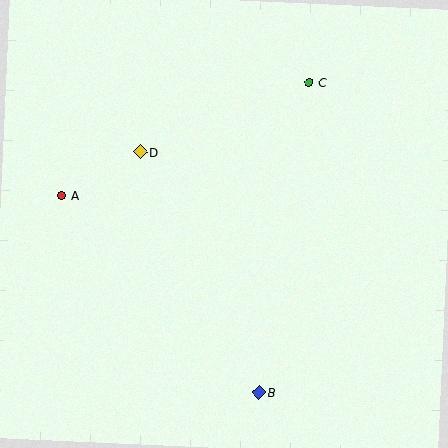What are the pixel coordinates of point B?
Point B is at (259, 392).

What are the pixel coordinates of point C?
Point C is at (309, 82).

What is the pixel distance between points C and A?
The distance between C and A is 272 pixels.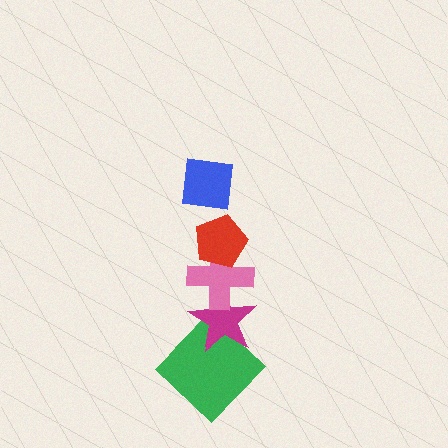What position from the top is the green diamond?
The green diamond is 5th from the top.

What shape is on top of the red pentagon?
The blue square is on top of the red pentagon.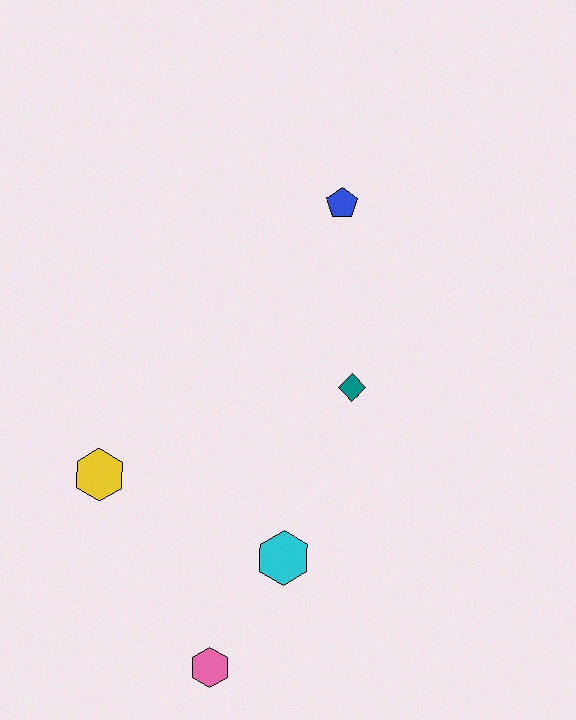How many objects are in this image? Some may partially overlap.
There are 5 objects.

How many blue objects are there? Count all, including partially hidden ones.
There is 1 blue object.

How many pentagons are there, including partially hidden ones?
There is 1 pentagon.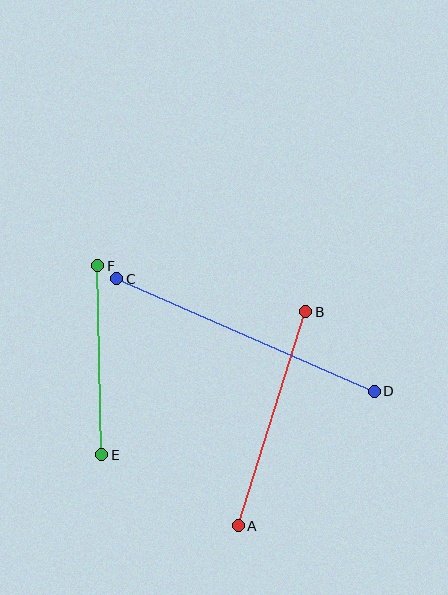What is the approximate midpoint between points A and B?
The midpoint is at approximately (272, 419) pixels.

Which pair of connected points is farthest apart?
Points C and D are farthest apart.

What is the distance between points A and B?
The distance is approximately 224 pixels.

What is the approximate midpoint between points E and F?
The midpoint is at approximately (100, 360) pixels.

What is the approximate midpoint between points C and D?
The midpoint is at approximately (246, 335) pixels.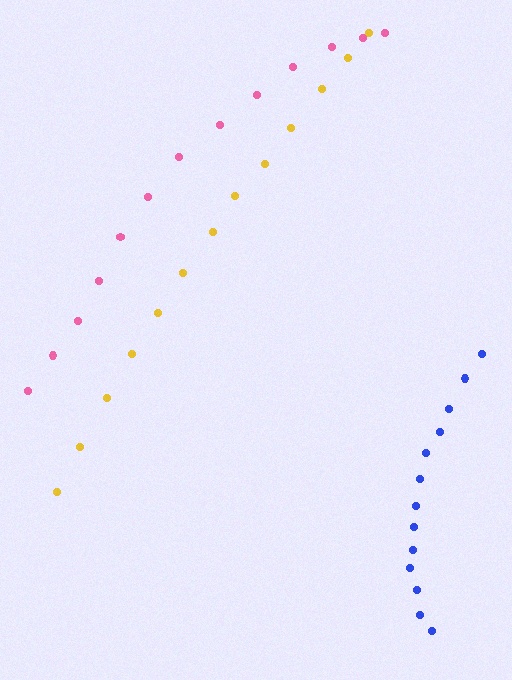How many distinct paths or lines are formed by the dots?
There are 3 distinct paths.